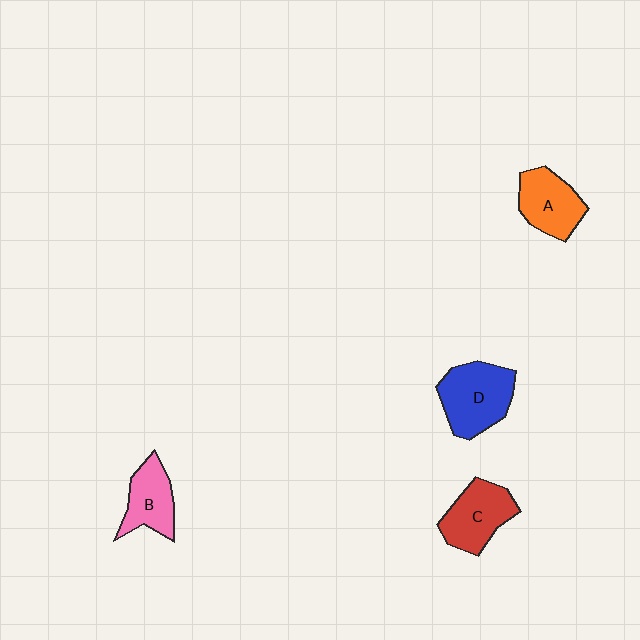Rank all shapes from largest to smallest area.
From largest to smallest: D (blue), C (red), A (orange), B (pink).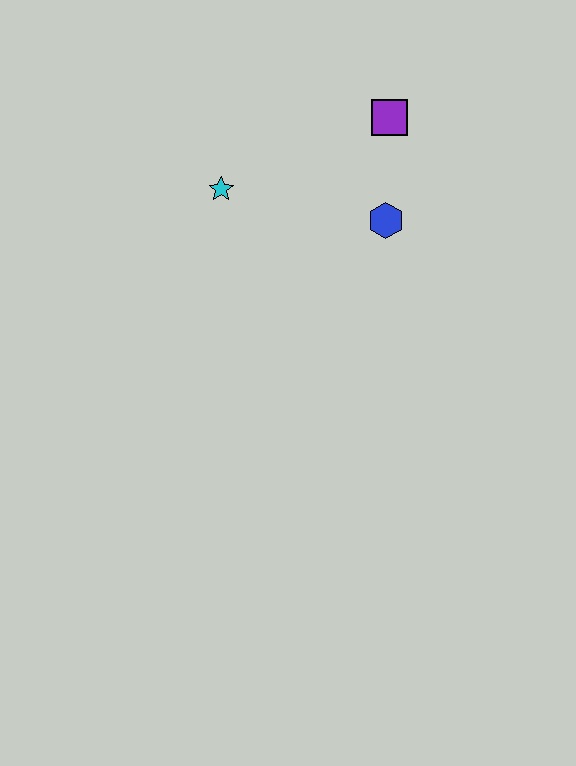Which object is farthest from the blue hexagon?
The cyan star is farthest from the blue hexagon.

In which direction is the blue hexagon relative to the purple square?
The blue hexagon is below the purple square.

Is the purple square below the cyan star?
No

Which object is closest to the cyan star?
The blue hexagon is closest to the cyan star.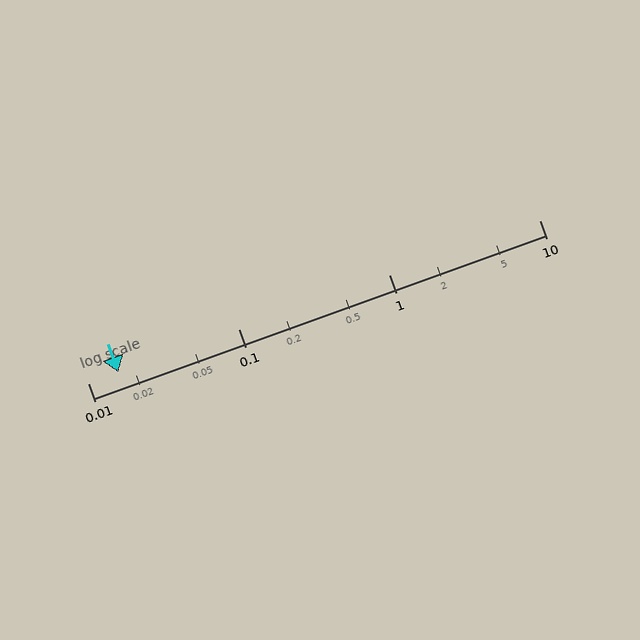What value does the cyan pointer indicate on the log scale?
The pointer indicates approximately 0.016.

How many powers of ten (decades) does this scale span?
The scale spans 3 decades, from 0.01 to 10.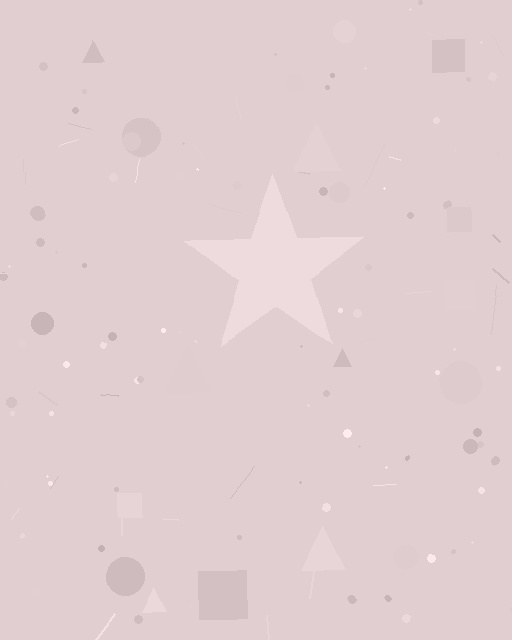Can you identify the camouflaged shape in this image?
The camouflaged shape is a star.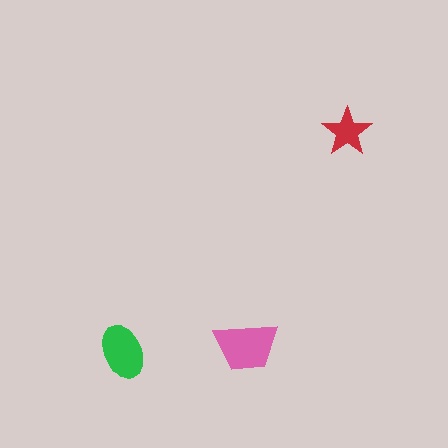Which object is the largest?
The pink trapezoid.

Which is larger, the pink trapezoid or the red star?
The pink trapezoid.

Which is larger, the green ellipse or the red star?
The green ellipse.